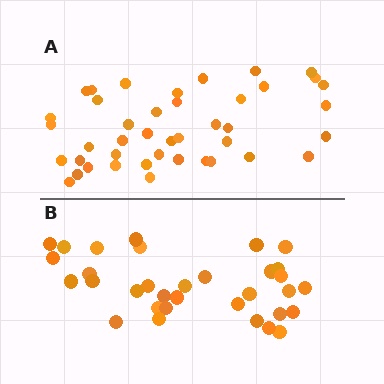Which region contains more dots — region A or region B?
Region A (the top region) has more dots.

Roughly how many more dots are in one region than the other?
Region A has roughly 8 or so more dots than region B.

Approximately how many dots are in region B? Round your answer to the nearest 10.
About 30 dots. (The exact count is 33, which rounds to 30.)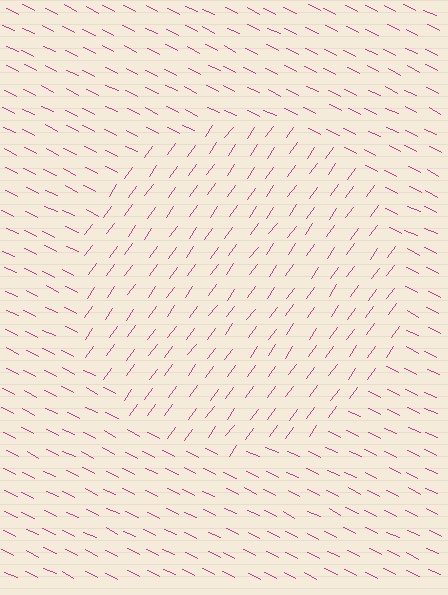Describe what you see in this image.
The image is filled with small magenta line segments. A circle region in the image has lines oriented differently from the surrounding lines, creating a visible texture boundary.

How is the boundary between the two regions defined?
The boundary is defined purely by a change in line orientation (approximately 80 degrees difference). All lines are the same color and thickness.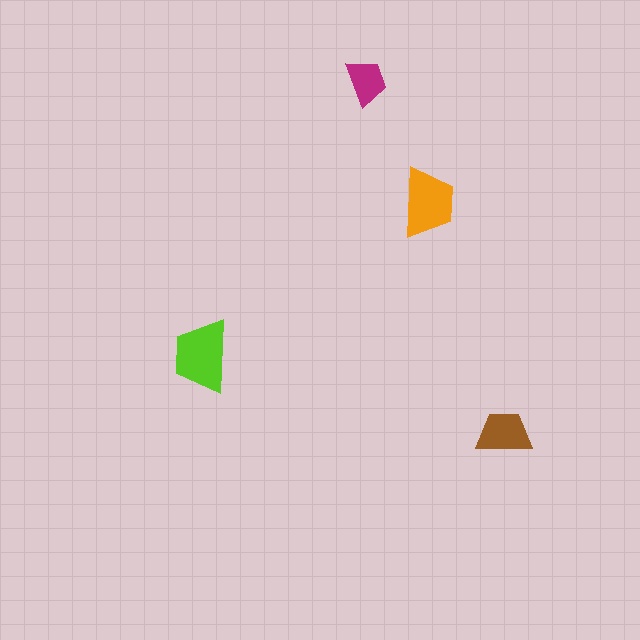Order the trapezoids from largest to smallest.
the lime one, the orange one, the brown one, the magenta one.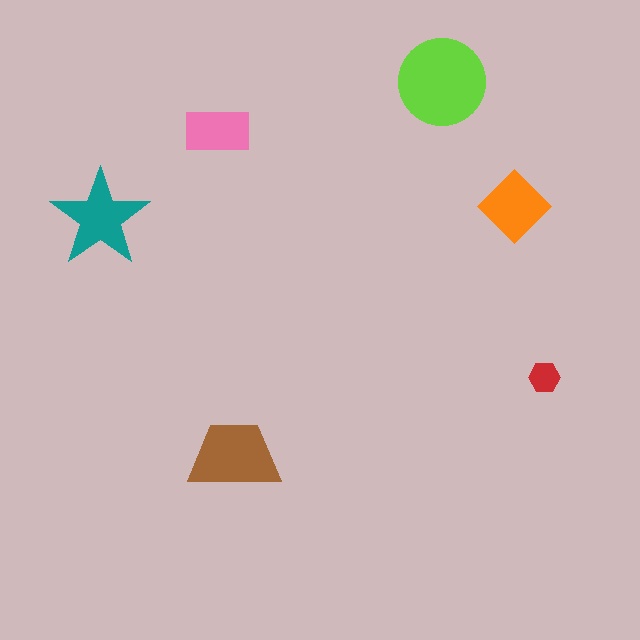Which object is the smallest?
The red hexagon.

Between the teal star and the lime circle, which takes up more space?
The lime circle.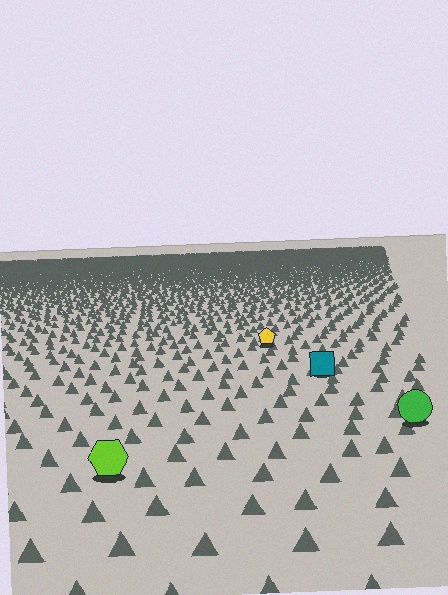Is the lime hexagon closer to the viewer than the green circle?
Yes. The lime hexagon is closer — you can tell from the texture gradient: the ground texture is coarser near it.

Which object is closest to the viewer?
The lime hexagon is closest. The texture marks near it are larger and more spread out.